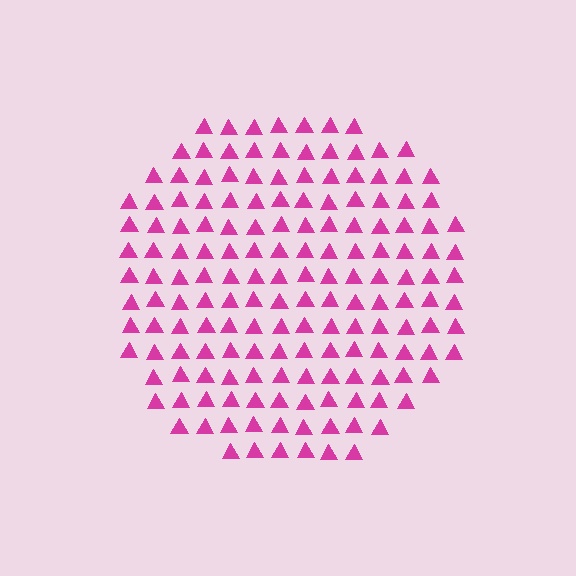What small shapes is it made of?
It is made of small triangles.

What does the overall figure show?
The overall figure shows a circle.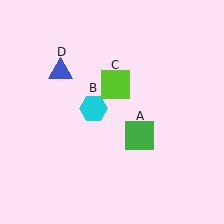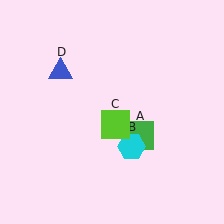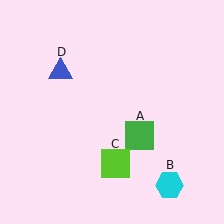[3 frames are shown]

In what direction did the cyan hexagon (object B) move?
The cyan hexagon (object B) moved down and to the right.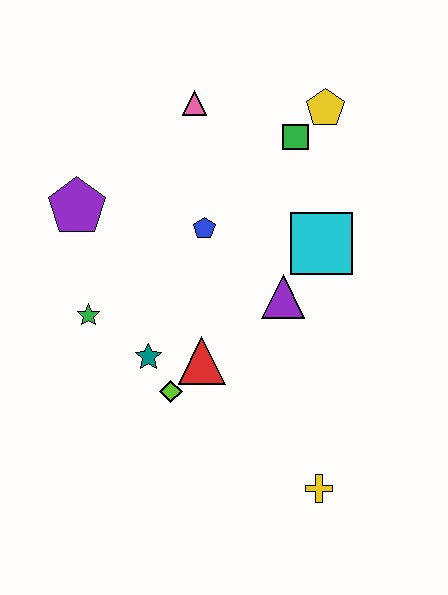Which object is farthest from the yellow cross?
The pink triangle is farthest from the yellow cross.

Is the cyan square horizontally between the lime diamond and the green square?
No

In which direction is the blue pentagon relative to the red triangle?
The blue pentagon is above the red triangle.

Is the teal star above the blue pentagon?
No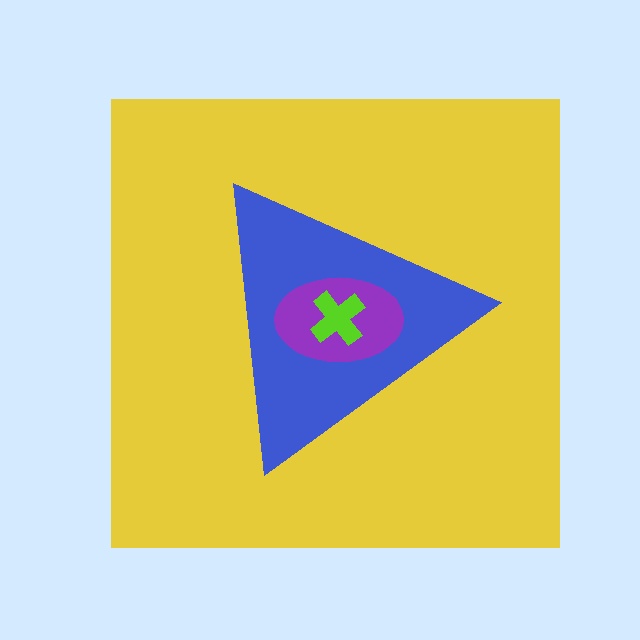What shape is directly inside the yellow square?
The blue triangle.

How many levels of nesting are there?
4.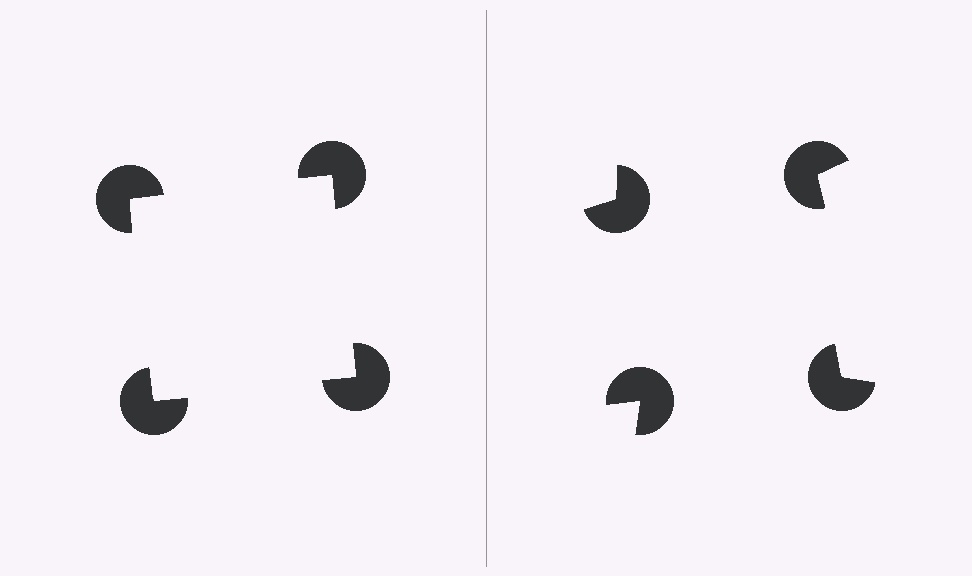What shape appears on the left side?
An illusory square.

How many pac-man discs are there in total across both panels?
8 — 4 on each side.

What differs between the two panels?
The pac-man discs are positioned identically on both sides; only the wedge orientations differ. On the left they align to a square; on the right they are misaligned.